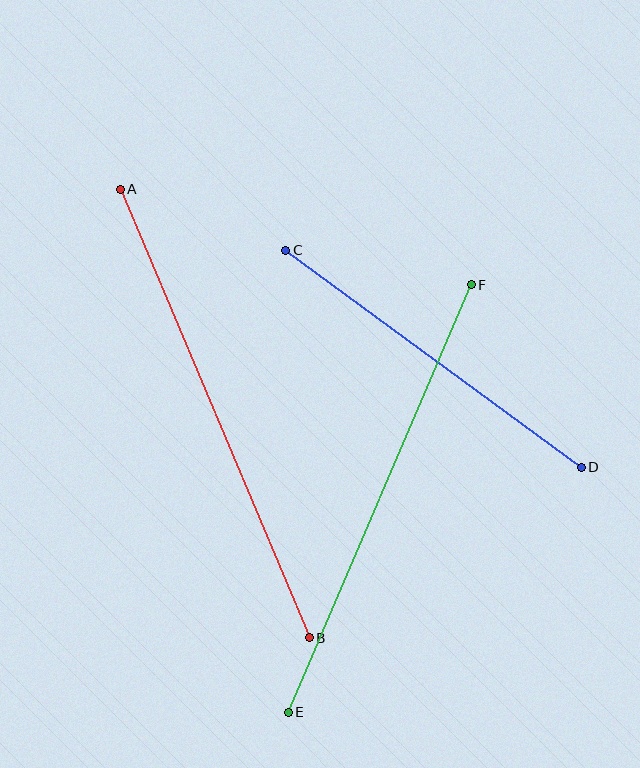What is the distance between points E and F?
The distance is approximately 465 pixels.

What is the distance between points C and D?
The distance is approximately 366 pixels.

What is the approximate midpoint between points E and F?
The midpoint is at approximately (380, 498) pixels.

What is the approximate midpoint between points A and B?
The midpoint is at approximately (215, 413) pixels.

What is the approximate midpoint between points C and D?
The midpoint is at approximately (434, 359) pixels.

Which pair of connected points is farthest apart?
Points A and B are farthest apart.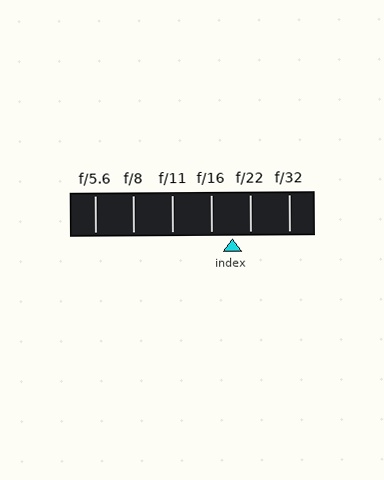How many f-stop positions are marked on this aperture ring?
There are 6 f-stop positions marked.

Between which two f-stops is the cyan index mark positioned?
The index mark is between f/16 and f/22.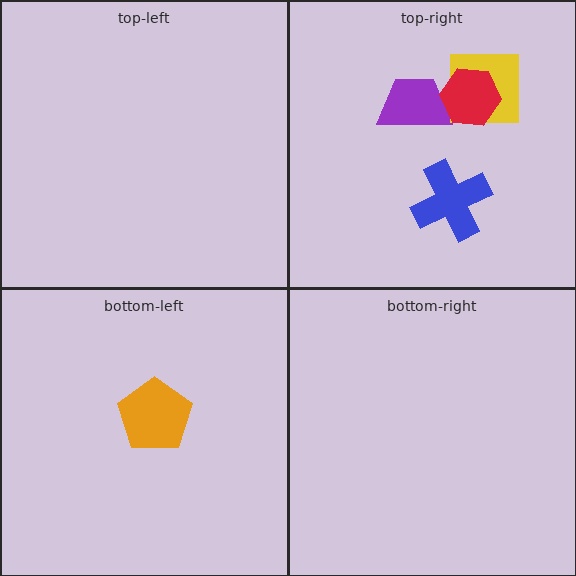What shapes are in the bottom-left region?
The orange pentagon.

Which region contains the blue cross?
The top-right region.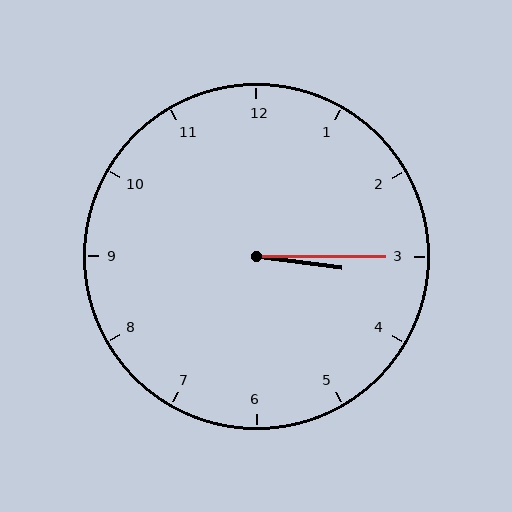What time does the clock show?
3:15.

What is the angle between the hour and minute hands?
Approximately 8 degrees.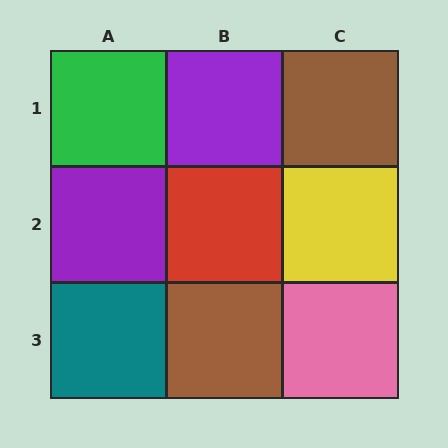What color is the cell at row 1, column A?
Green.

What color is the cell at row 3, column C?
Pink.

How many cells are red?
1 cell is red.